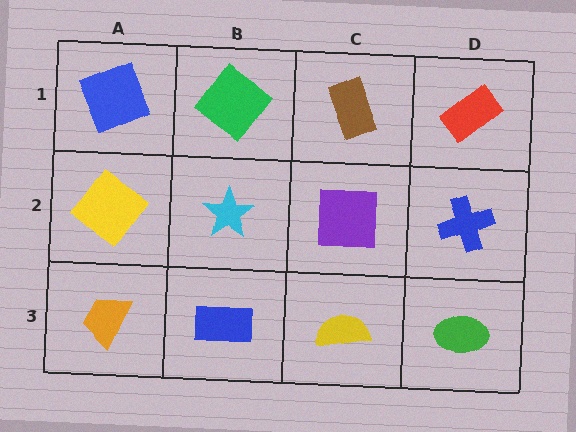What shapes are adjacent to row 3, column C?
A purple square (row 2, column C), a blue rectangle (row 3, column B), a green ellipse (row 3, column D).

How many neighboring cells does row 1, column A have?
2.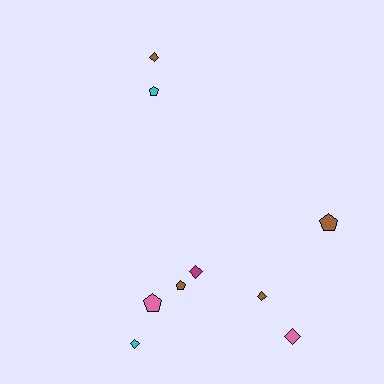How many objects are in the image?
There are 9 objects.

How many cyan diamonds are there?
There is 1 cyan diamond.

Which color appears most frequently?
Brown, with 4 objects.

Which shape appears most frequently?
Diamond, with 5 objects.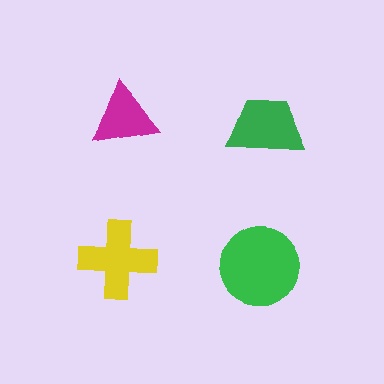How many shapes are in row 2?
2 shapes.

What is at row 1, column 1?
A magenta triangle.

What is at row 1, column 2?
A green trapezoid.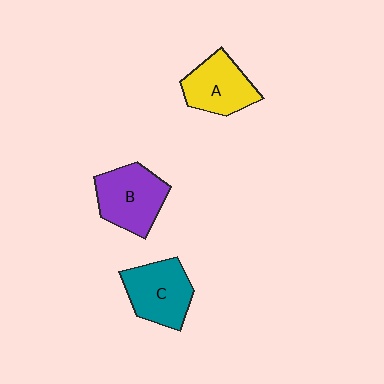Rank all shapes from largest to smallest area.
From largest to smallest: B (purple), C (teal), A (yellow).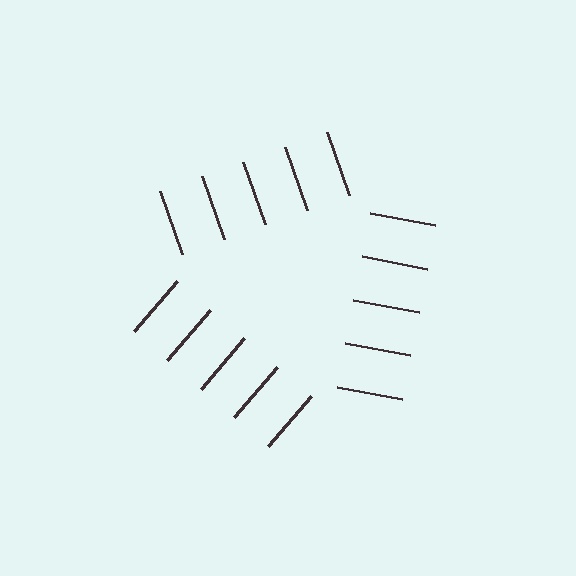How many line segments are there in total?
15 — 5 along each of the 3 edges.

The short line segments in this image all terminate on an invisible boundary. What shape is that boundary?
An illusory triangle — the line segments terminate on its edges but no continuous stroke is drawn.